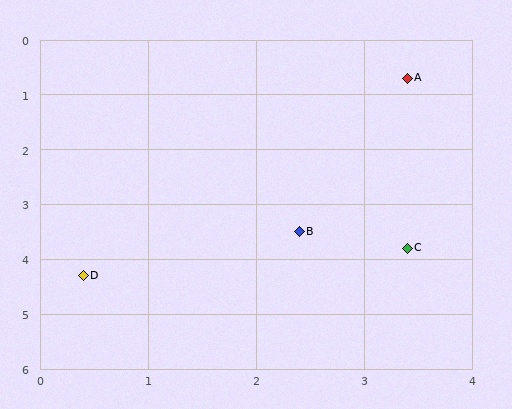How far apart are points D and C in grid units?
Points D and C are about 3.0 grid units apart.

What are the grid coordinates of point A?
Point A is at approximately (3.4, 0.7).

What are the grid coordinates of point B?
Point B is at approximately (2.4, 3.5).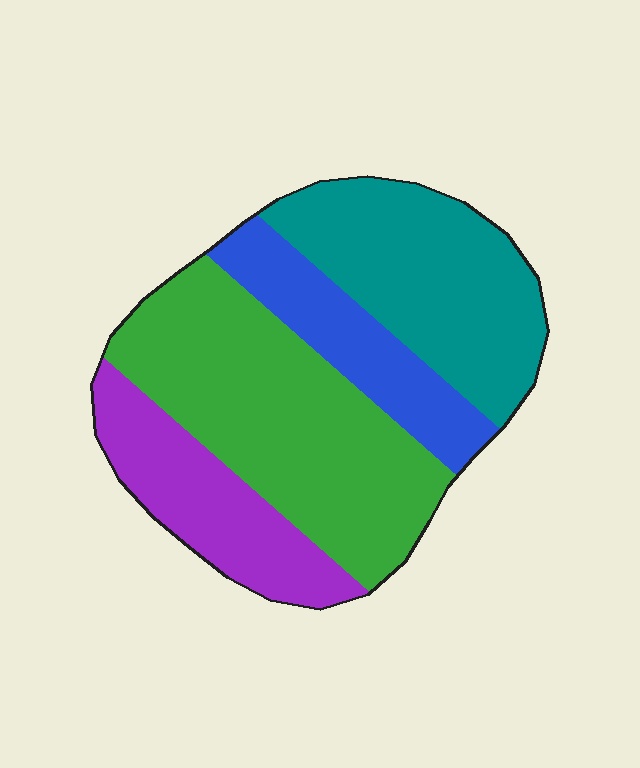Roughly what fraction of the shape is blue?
Blue covers 16% of the shape.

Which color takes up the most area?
Green, at roughly 40%.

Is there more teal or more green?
Green.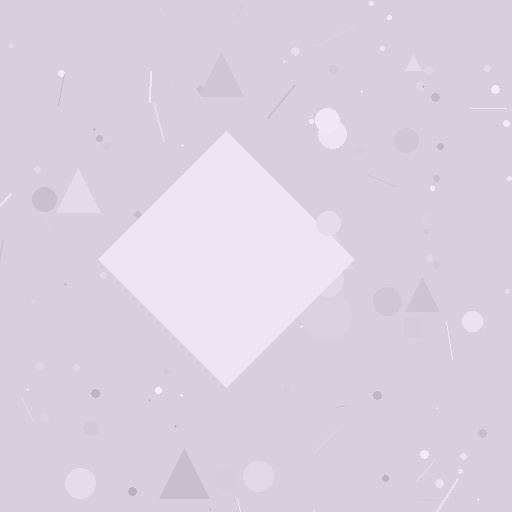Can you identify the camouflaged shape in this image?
The camouflaged shape is a diamond.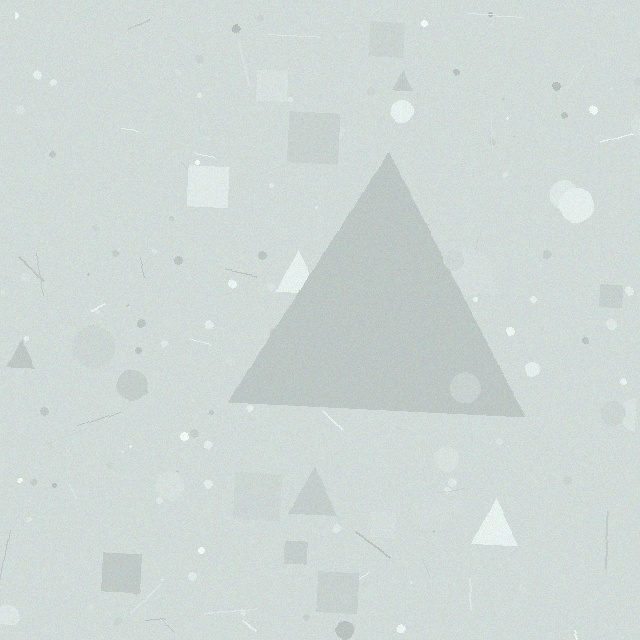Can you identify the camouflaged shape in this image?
The camouflaged shape is a triangle.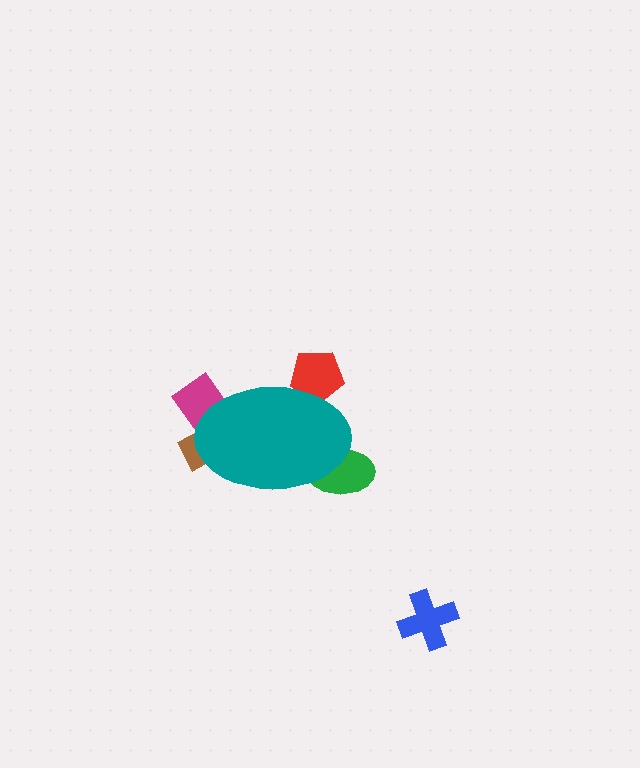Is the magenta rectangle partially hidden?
Yes, the magenta rectangle is partially hidden behind the teal ellipse.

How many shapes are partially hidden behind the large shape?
4 shapes are partially hidden.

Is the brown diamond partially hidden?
Yes, the brown diamond is partially hidden behind the teal ellipse.